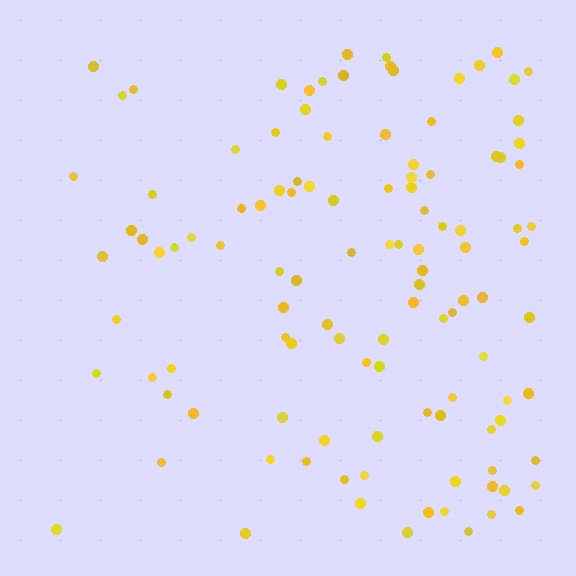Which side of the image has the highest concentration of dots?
The right.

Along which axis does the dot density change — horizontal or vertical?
Horizontal.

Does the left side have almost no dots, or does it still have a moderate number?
Still a moderate number, just noticeably fewer than the right.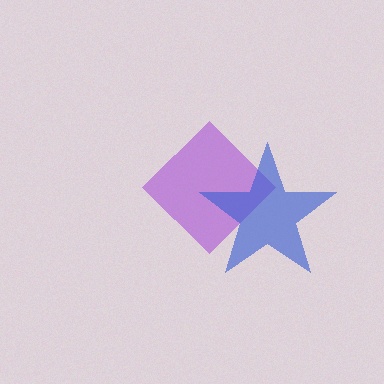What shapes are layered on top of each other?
The layered shapes are: a purple diamond, a blue star.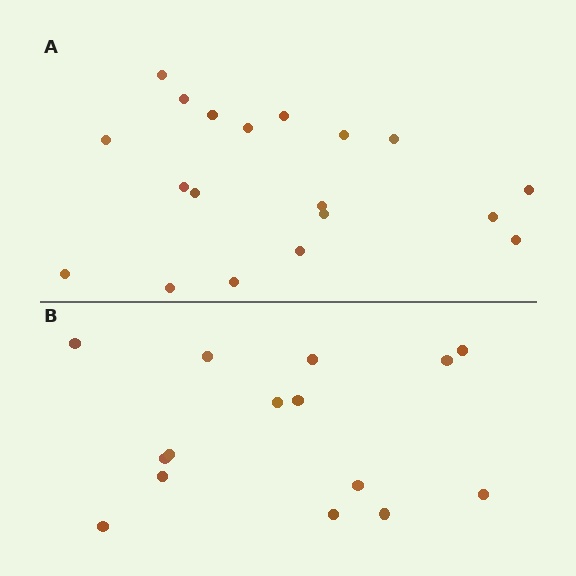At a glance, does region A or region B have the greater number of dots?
Region A (the top region) has more dots.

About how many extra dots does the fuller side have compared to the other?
Region A has about 4 more dots than region B.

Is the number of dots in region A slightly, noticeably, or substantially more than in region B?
Region A has noticeably more, but not dramatically so. The ratio is roughly 1.3 to 1.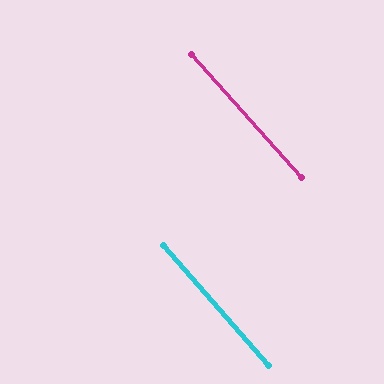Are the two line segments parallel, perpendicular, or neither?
Parallel — their directions differ by only 0.7°.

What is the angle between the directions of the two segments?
Approximately 1 degree.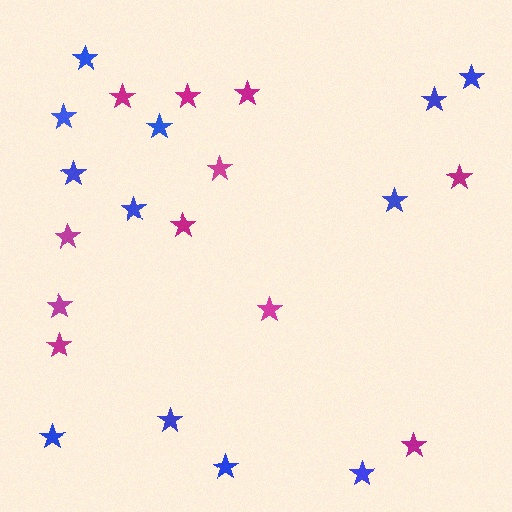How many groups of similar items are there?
There are 2 groups: one group of blue stars (12) and one group of magenta stars (11).